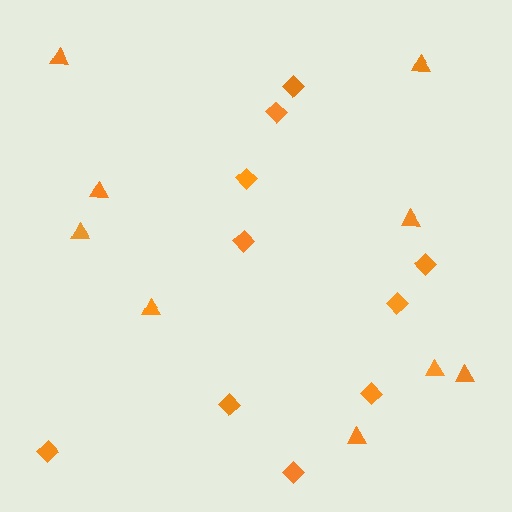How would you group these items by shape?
There are 2 groups: one group of diamonds (10) and one group of triangles (9).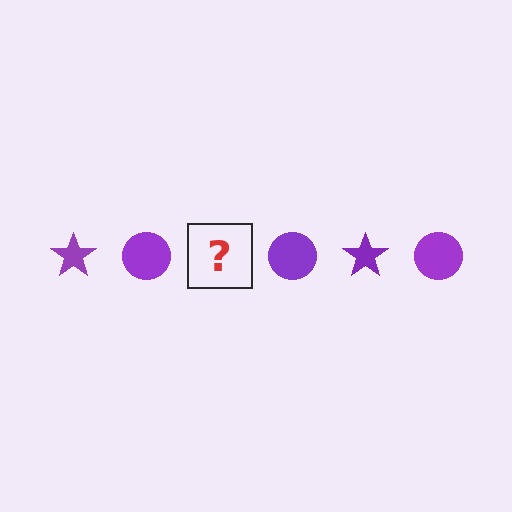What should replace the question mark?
The question mark should be replaced with a purple star.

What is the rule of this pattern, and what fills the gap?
The rule is that the pattern cycles through star, circle shapes in purple. The gap should be filled with a purple star.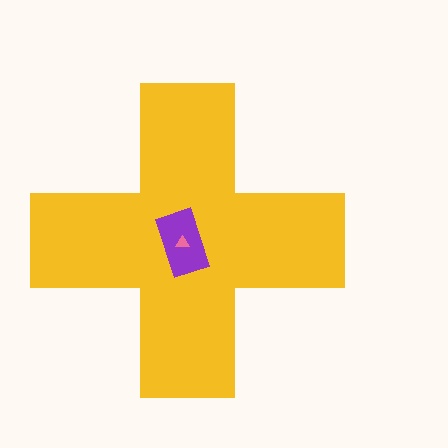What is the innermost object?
The pink triangle.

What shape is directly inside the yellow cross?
The purple rectangle.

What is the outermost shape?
The yellow cross.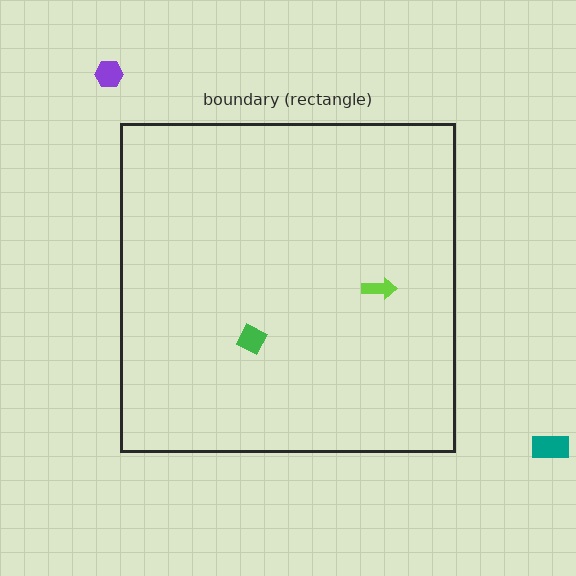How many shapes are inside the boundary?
2 inside, 2 outside.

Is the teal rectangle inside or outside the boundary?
Outside.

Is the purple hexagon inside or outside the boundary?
Outside.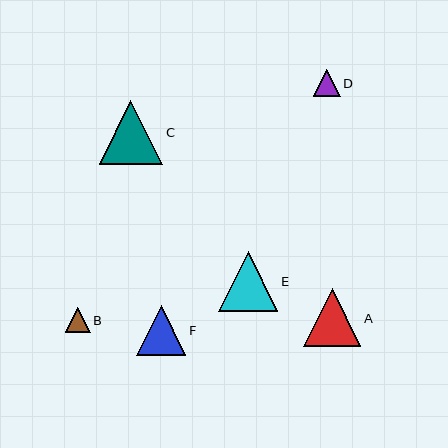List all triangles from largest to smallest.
From largest to smallest: C, E, A, F, D, B.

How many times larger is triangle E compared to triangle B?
Triangle E is approximately 2.4 times the size of triangle B.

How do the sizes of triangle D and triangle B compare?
Triangle D and triangle B are approximately the same size.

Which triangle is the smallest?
Triangle B is the smallest with a size of approximately 25 pixels.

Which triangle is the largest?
Triangle C is the largest with a size of approximately 64 pixels.